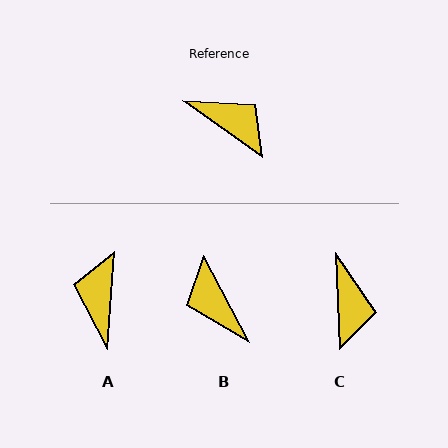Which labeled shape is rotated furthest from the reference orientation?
B, about 153 degrees away.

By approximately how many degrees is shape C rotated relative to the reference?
Approximately 52 degrees clockwise.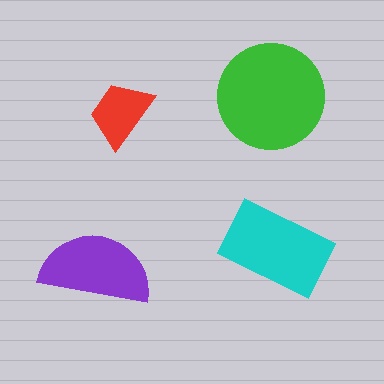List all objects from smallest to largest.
The red trapezoid, the purple semicircle, the cyan rectangle, the green circle.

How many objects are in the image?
There are 4 objects in the image.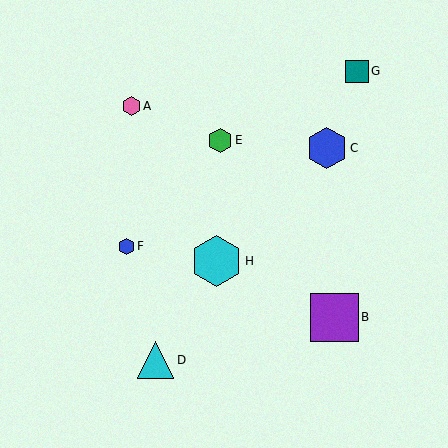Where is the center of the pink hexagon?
The center of the pink hexagon is at (131, 106).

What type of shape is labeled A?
Shape A is a pink hexagon.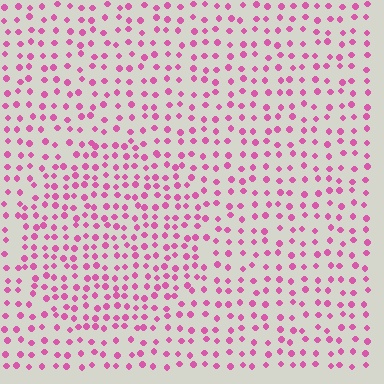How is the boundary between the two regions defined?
The boundary is defined by a change in element density (approximately 1.5x ratio). All elements are the same color, size, and shape.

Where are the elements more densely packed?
The elements are more densely packed inside the circle boundary.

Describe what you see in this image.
The image contains small pink elements arranged at two different densities. A circle-shaped region is visible where the elements are more densely packed than the surrounding area.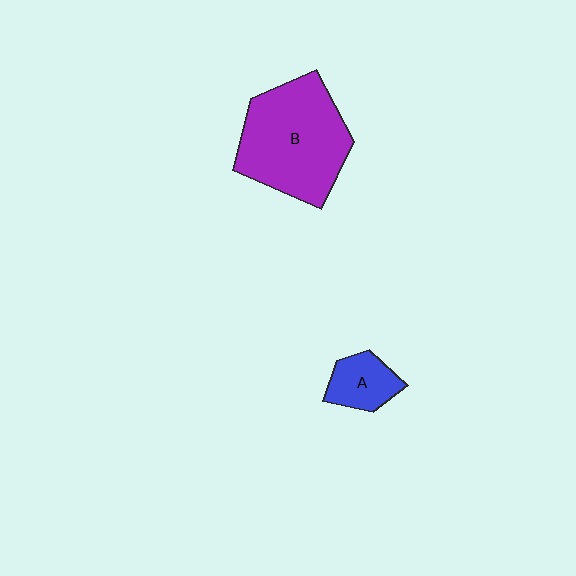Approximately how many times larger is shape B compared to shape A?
Approximately 3.2 times.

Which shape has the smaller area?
Shape A (blue).